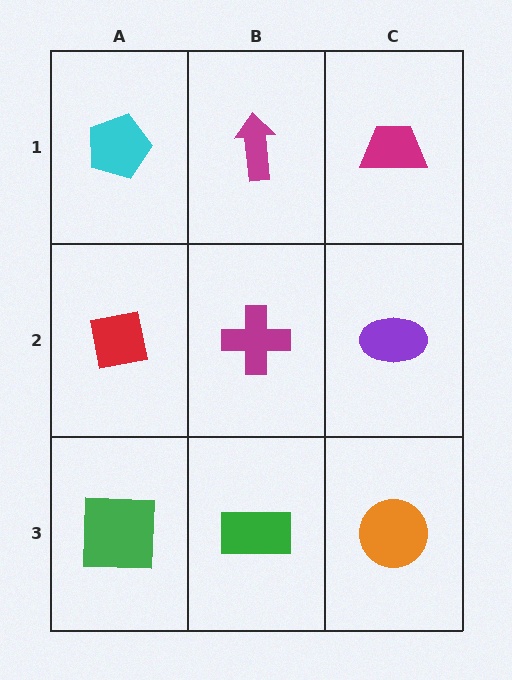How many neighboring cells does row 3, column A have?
2.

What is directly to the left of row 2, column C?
A magenta cross.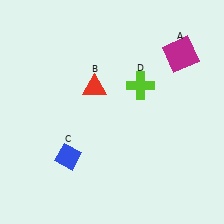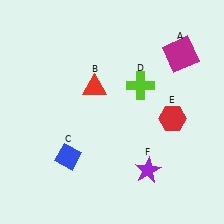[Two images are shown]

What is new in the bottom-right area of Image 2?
A purple star (F) was added in the bottom-right area of Image 2.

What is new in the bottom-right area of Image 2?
A red hexagon (E) was added in the bottom-right area of Image 2.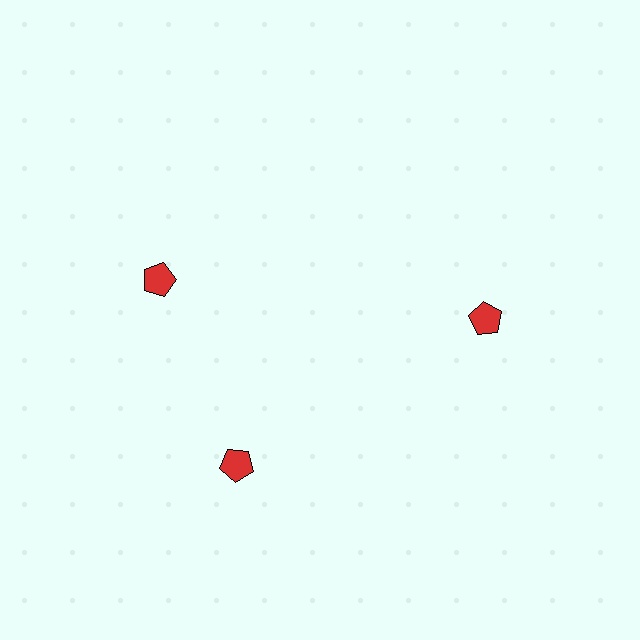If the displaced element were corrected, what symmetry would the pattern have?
It would have 3-fold rotational symmetry — the pattern would map onto itself every 120 degrees.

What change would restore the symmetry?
The symmetry would be restored by rotating it back into even spacing with its neighbors so that all 3 pentagons sit at equal angles and equal distance from the center.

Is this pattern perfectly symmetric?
No. The 3 red pentagons are arranged in a ring, but one element near the 11 o'clock position is rotated out of alignment along the ring, breaking the 3-fold rotational symmetry.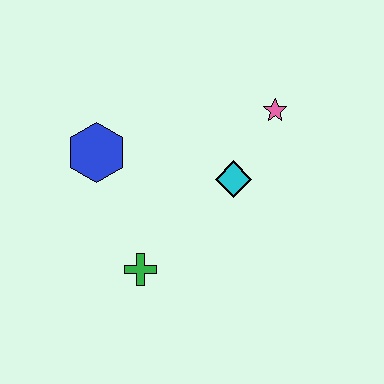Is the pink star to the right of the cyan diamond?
Yes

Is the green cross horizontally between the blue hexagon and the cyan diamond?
Yes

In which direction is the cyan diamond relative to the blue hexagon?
The cyan diamond is to the right of the blue hexagon.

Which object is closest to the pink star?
The cyan diamond is closest to the pink star.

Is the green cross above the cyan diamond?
No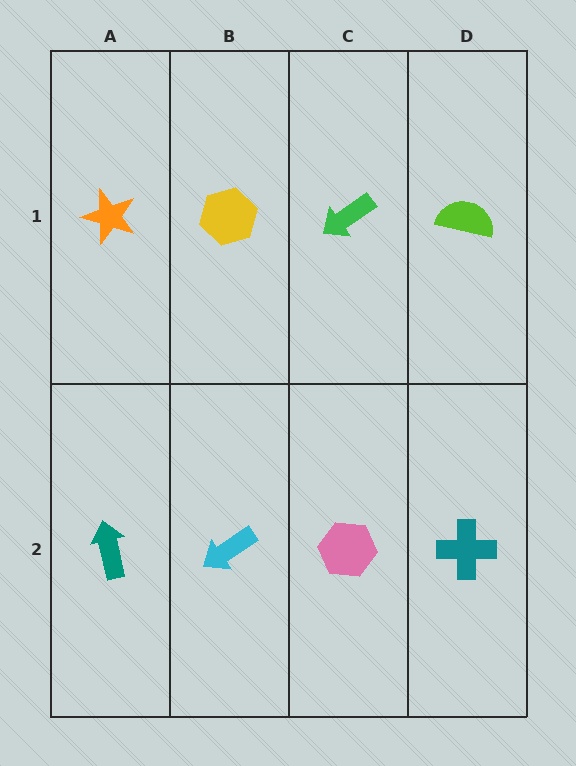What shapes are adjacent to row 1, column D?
A teal cross (row 2, column D), a green arrow (row 1, column C).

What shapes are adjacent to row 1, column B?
A cyan arrow (row 2, column B), an orange star (row 1, column A), a green arrow (row 1, column C).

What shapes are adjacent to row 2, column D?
A lime semicircle (row 1, column D), a pink hexagon (row 2, column C).